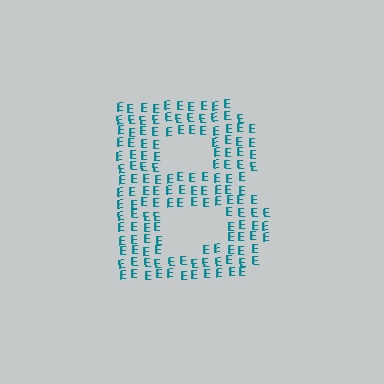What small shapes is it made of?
It is made of small letter E's.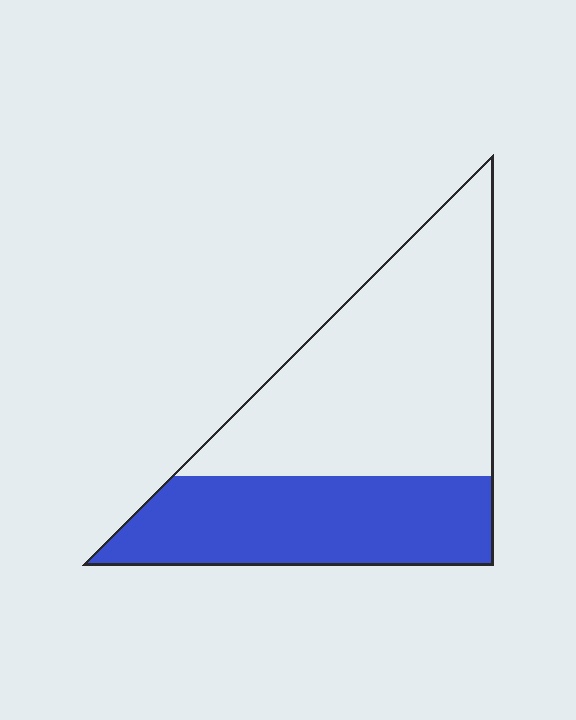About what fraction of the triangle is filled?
About two fifths (2/5).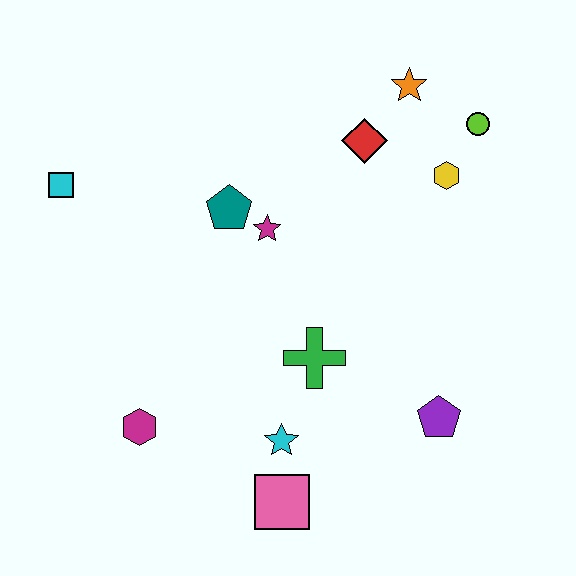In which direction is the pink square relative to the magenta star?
The pink square is below the magenta star.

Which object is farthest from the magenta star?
The pink square is farthest from the magenta star.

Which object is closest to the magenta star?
The teal pentagon is closest to the magenta star.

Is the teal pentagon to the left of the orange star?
Yes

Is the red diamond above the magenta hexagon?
Yes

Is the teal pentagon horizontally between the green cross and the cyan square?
Yes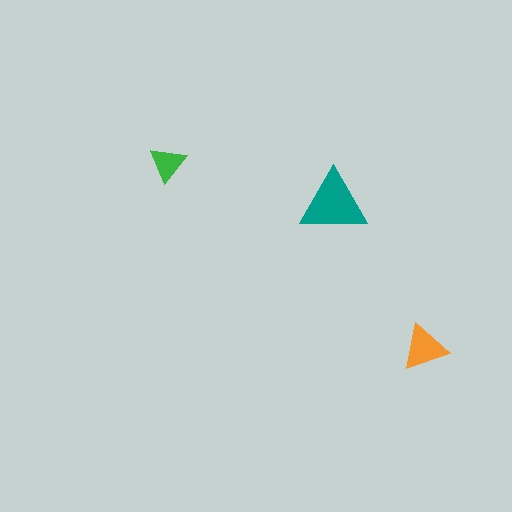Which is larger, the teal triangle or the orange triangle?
The teal one.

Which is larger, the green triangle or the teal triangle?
The teal one.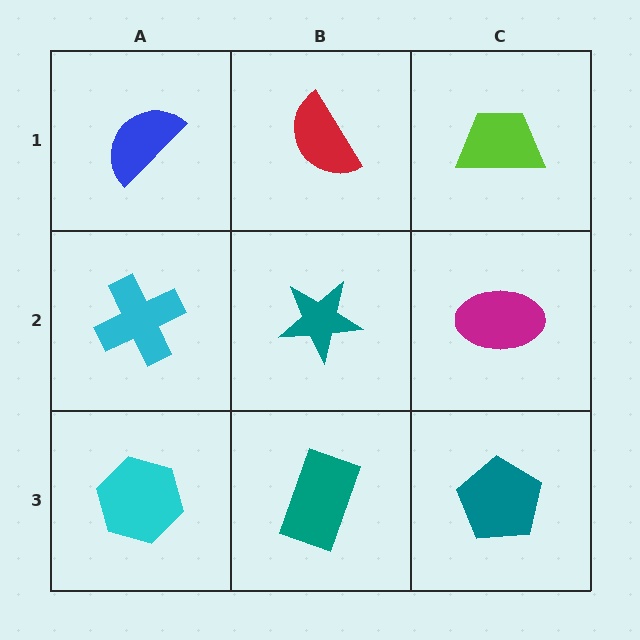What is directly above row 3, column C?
A magenta ellipse.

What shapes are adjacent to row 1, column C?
A magenta ellipse (row 2, column C), a red semicircle (row 1, column B).